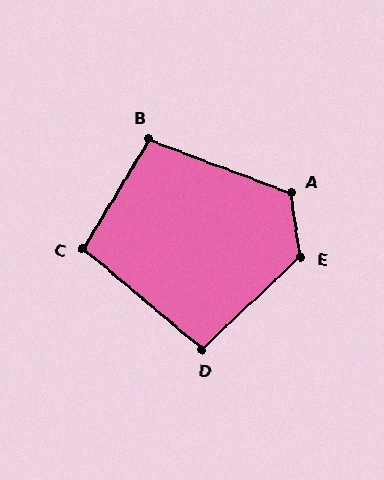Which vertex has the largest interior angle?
E, at approximately 125 degrees.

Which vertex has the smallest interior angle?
D, at approximately 97 degrees.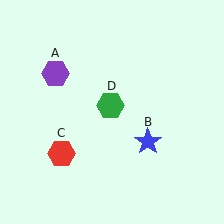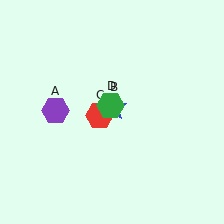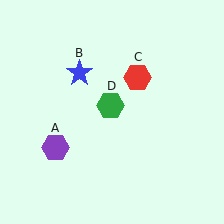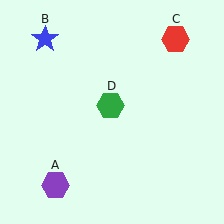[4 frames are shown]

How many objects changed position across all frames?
3 objects changed position: purple hexagon (object A), blue star (object B), red hexagon (object C).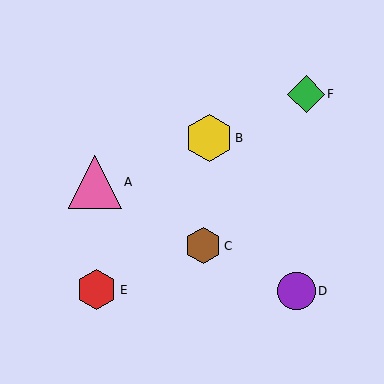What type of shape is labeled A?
Shape A is a pink triangle.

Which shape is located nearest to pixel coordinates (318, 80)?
The green diamond (labeled F) at (306, 94) is nearest to that location.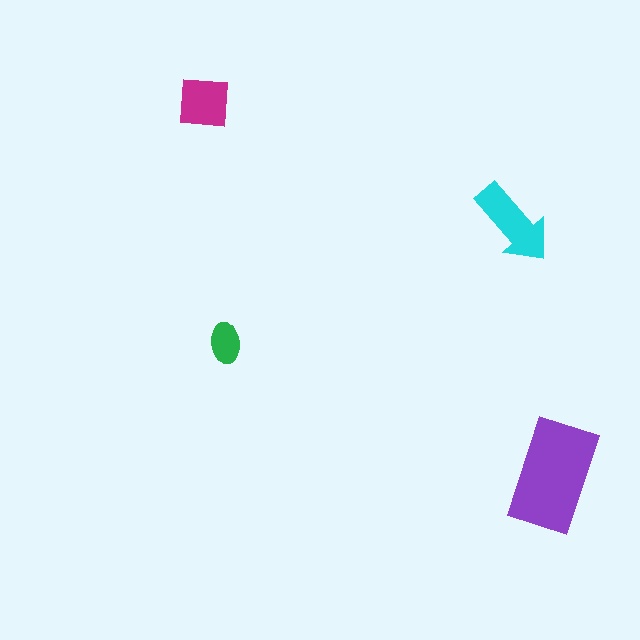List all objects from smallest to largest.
The green ellipse, the magenta square, the cyan arrow, the purple rectangle.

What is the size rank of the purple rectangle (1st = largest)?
1st.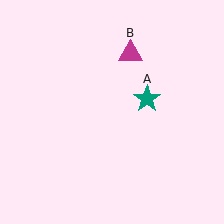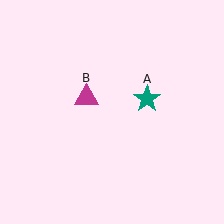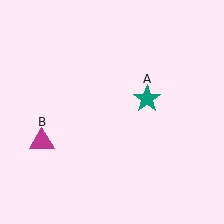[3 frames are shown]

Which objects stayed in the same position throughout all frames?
Teal star (object A) remained stationary.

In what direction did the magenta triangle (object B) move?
The magenta triangle (object B) moved down and to the left.